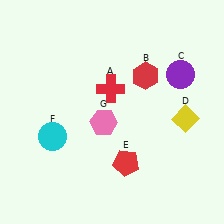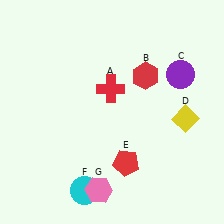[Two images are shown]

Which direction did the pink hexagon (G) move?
The pink hexagon (G) moved down.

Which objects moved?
The objects that moved are: the cyan circle (F), the pink hexagon (G).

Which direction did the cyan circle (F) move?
The cyan circle (F) moved down.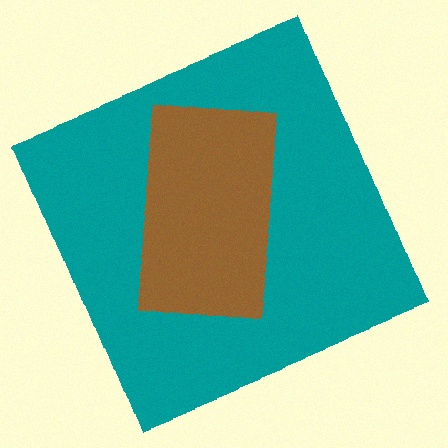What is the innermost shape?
The brown rectangle.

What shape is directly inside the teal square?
The brown rectangle.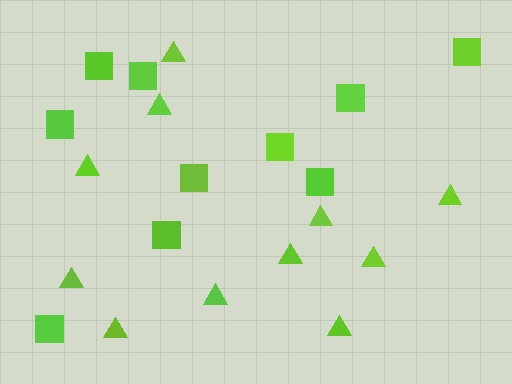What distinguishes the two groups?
There are 2 groups: one group of squares (10) and one group of triangles (11).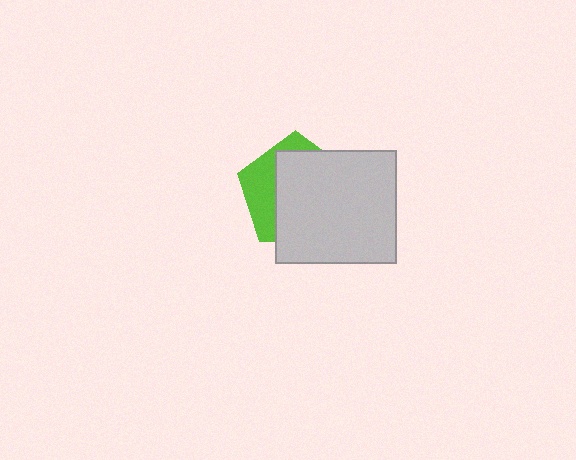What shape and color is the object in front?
The object in front is a light gray rectangle.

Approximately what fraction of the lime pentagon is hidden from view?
Roughly 68% of the lime pentagon is hidden behind the light gray rectangle.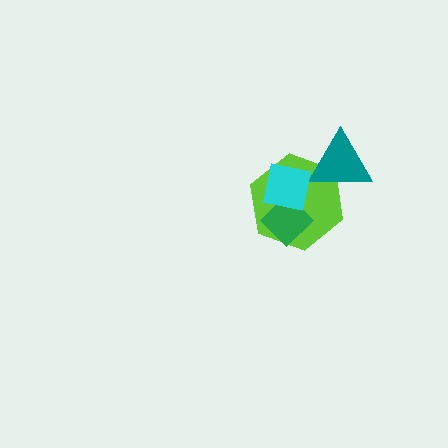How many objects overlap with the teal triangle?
2 objects overlap with the teal triangle.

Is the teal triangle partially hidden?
Yes, it is partially covered by another shape.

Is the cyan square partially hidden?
No, no other shape covers it.